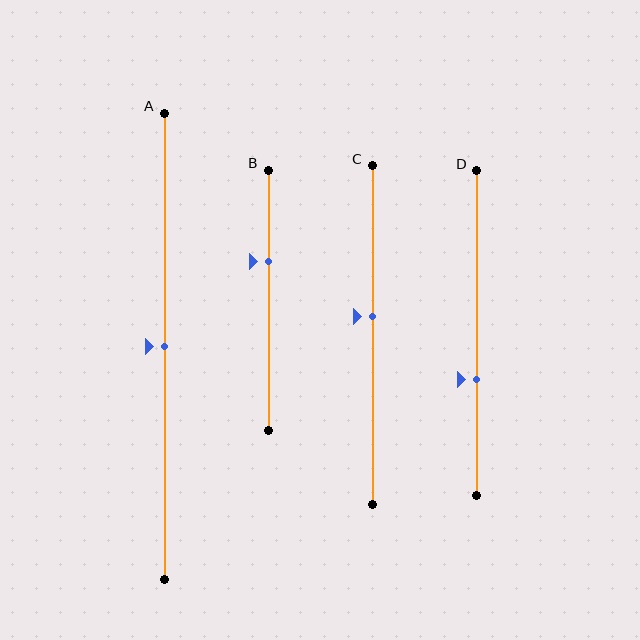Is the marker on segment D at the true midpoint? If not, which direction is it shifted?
No, the marker on segment D is shifted downward by about 14% of the segment length.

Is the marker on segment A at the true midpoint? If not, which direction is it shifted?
Yes, the marker on segment A is at the true midpoint.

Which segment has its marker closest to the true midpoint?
Segment A has its marker closest to the true midpoint.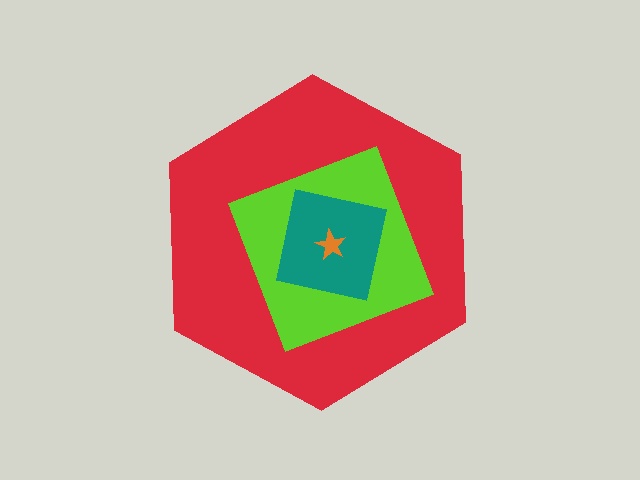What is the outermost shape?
The red hexagon.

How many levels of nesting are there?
4.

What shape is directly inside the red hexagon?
The lime square.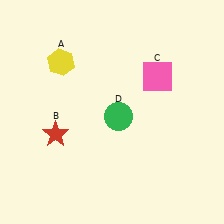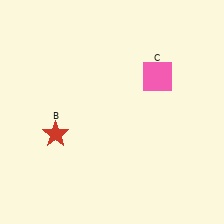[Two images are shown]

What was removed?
The yellow hexagon (A), the green circle (D) were removed in Image 2.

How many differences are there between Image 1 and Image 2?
There are 2 differences between the two images.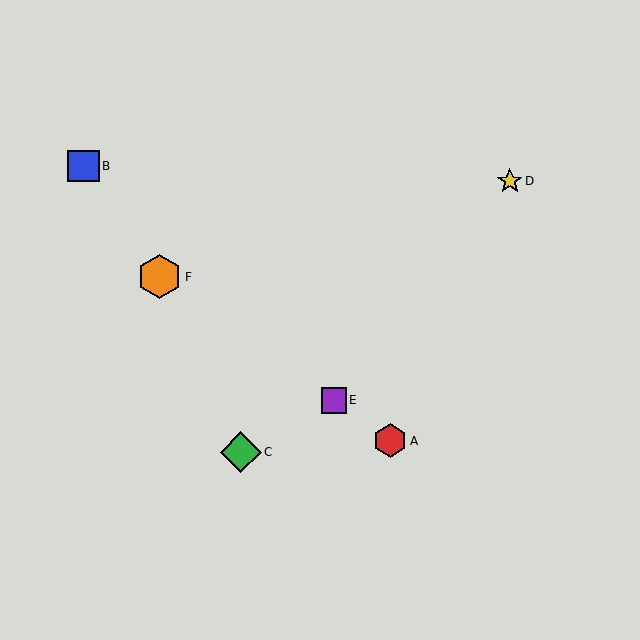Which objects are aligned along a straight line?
Objects A, E, F are aligned along a straight line.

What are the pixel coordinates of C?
Object C is at (241, 452).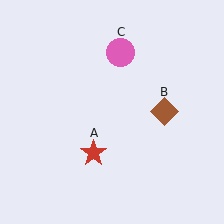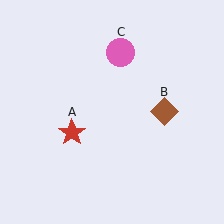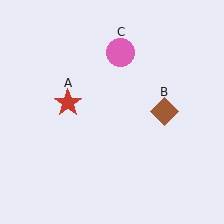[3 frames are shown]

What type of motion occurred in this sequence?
The red star (object A) rotated clockwise around the center of the scene.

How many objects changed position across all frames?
1 object changed position: red star (object A).